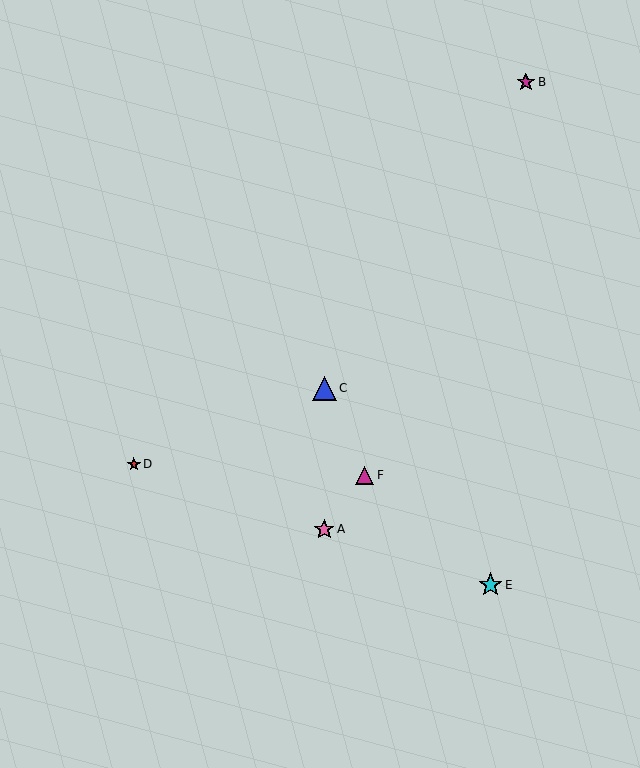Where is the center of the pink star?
The center of the pink star is at (324, 530).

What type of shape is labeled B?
Shape B is a magenta star.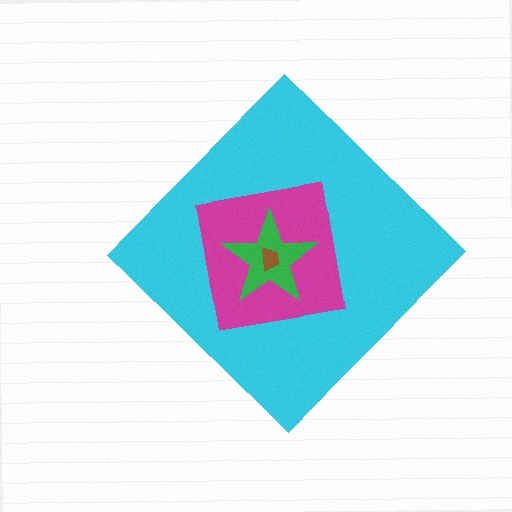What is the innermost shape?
The brown trapezoid.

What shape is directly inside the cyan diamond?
The magenta square.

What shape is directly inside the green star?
The brown trapezoid.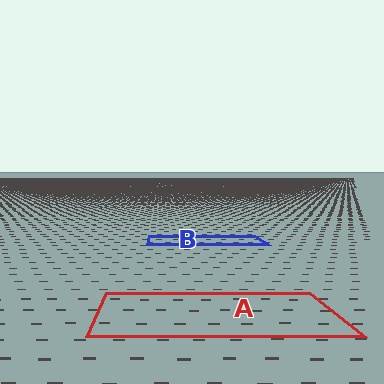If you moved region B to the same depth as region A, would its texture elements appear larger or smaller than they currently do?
They would appear larger. At a closer depth, the same texture elements are projected at a bigger on-screen size.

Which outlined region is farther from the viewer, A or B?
Region B is farther from the viewer — the texture elements inside it appear smaller and more densely packed.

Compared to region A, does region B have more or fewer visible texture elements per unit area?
Region B has more texture elements per unit area — they are packed more densely because it is farther away.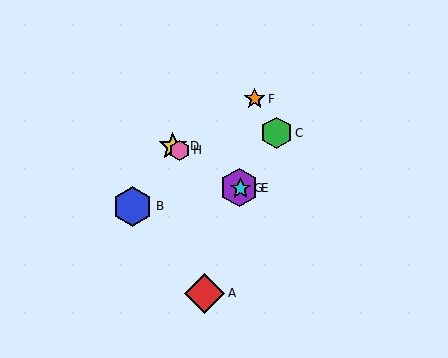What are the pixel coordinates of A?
Object A is at (205, 293).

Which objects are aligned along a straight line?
Objects D, E, G, H are aligned along a straight line.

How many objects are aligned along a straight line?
4 objects (D, E, G, H) are aligned along a straight line.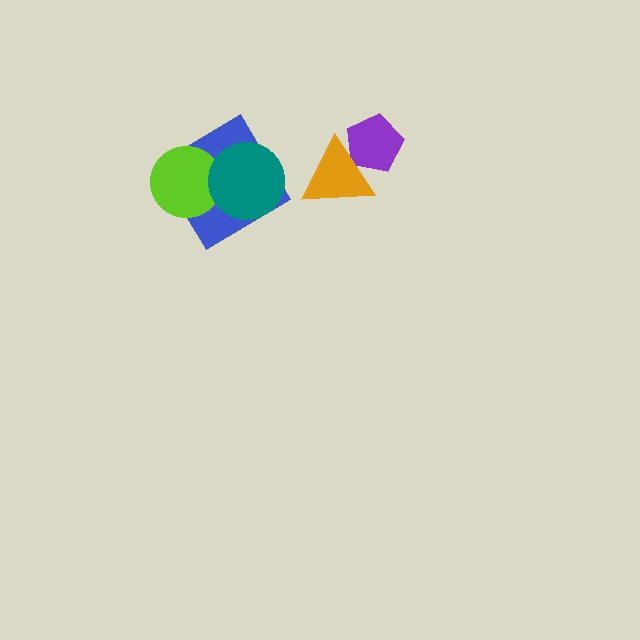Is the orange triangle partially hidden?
No, no other shape covers it.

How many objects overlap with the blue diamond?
2 objects overlap with the blue diamond.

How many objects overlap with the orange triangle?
1 object overlaps with the orange triangle.